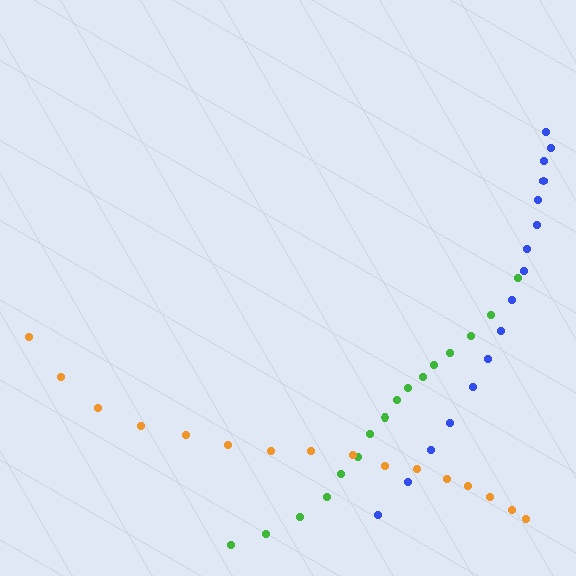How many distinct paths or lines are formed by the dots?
There are 3 distinct paths.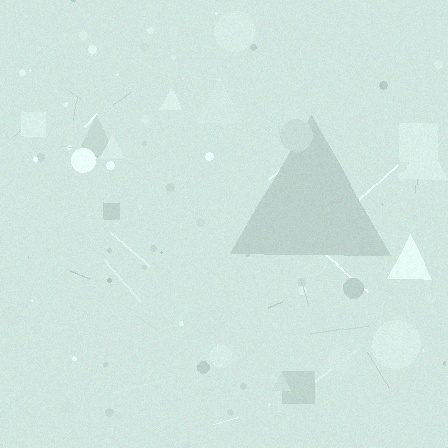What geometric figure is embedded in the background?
A triangle is embedded in the background.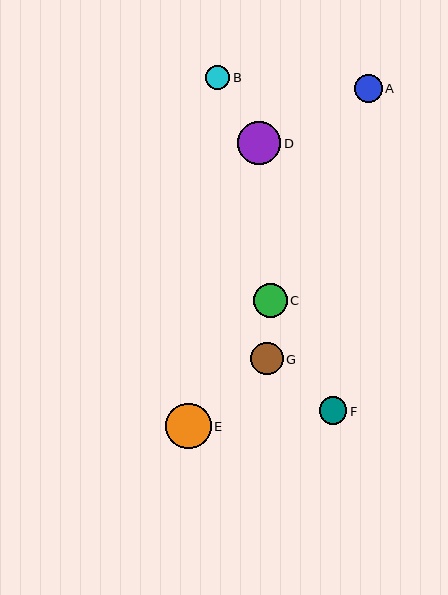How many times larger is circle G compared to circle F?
Circle G is approximately 1.2 times the size of circle F.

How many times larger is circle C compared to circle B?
Circle C is approximately 1.4 times the size of circle B.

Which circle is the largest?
Circle E is the largest with a size of approximately 45 pixels.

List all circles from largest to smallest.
From largest to smallest: E, D, C, G, A, F, B.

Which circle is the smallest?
Circle B is the smallest with a size of approximately 24 pixels.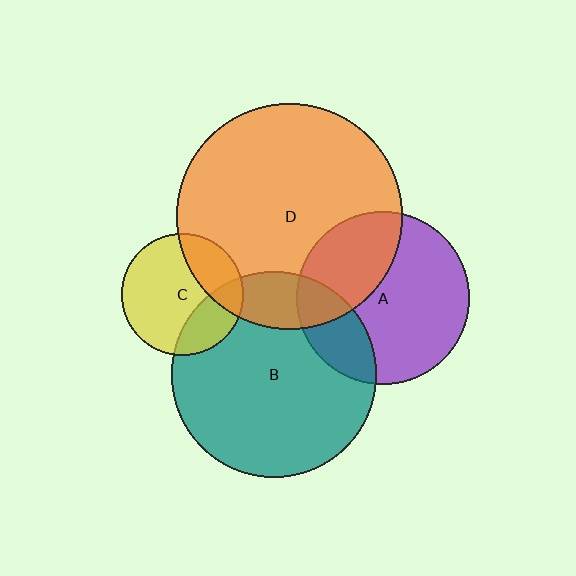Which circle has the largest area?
Circle D (orange).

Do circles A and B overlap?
Yes.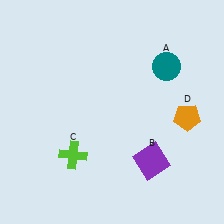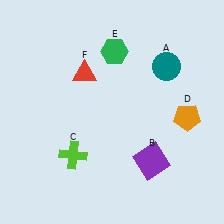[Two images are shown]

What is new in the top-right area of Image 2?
A green hexagon (E) was added in the top-right area of Image 2.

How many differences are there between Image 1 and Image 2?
There are 2 differences between the two images.